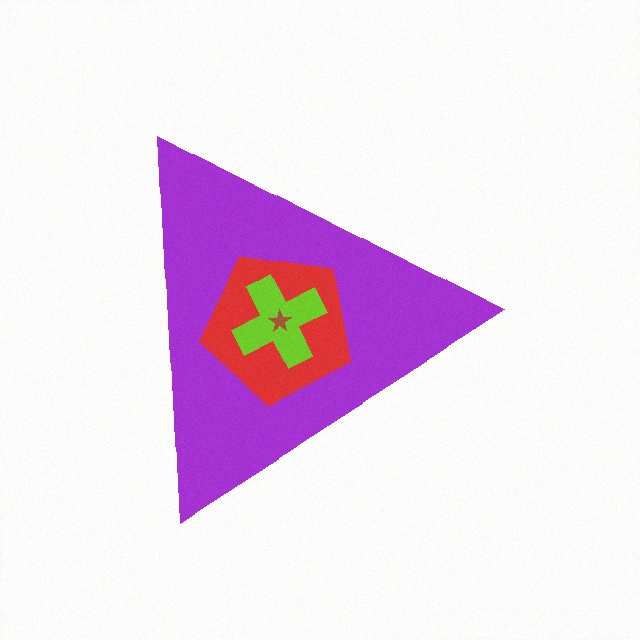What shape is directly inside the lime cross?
The brown star.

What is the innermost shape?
The brown star.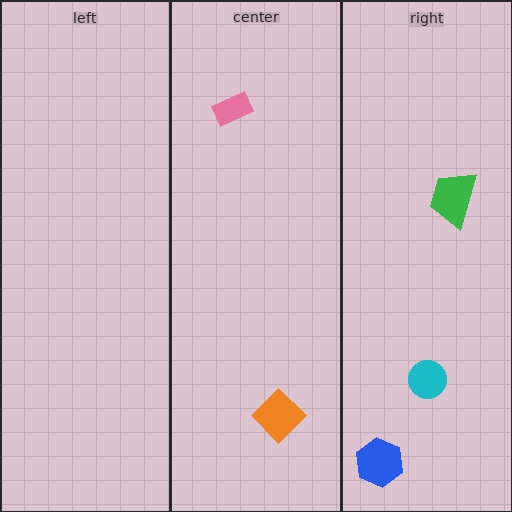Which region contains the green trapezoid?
The right region.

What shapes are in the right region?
The blue hexagon, the cyan circle, the green trapezoid.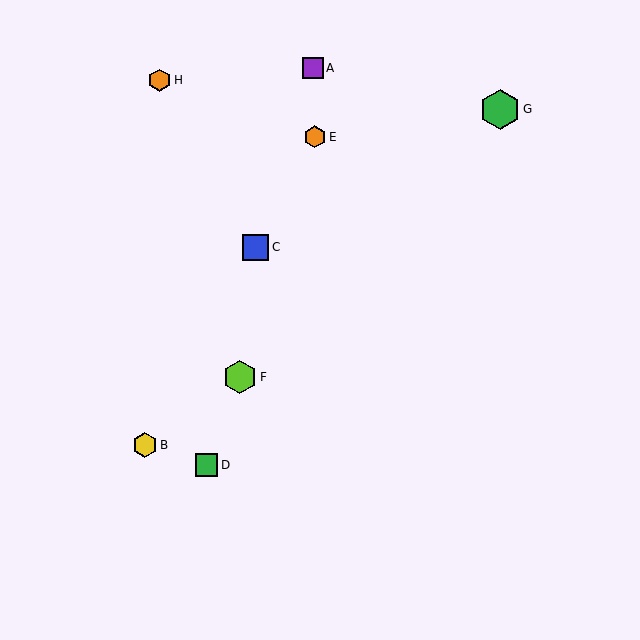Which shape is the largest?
The green hexagon (labeled G) is the largest.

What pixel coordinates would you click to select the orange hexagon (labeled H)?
Click at (160, 80) to select the orange hexagon H.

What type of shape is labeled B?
Shape B is a yellow hexagon.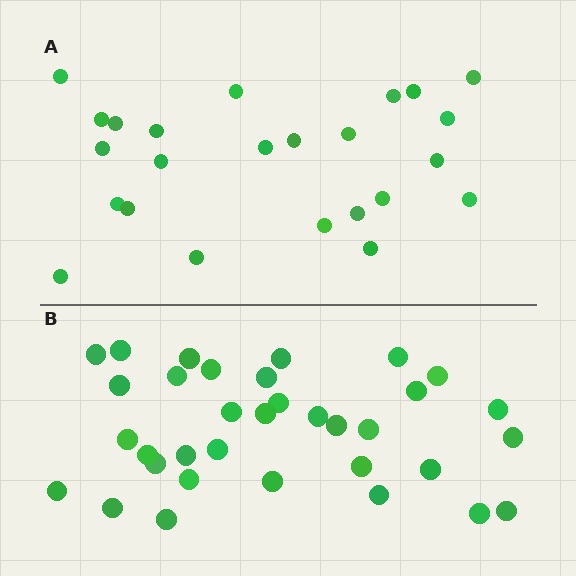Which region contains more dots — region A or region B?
Region B (the bottom region) has more dots.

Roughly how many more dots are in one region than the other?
Region B has roughly 10 or so more dots than region A.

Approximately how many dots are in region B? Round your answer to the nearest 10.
About 30 dots. (The exact count is 34, which rounds to 30.)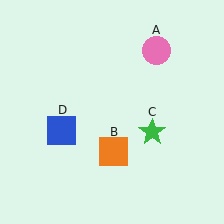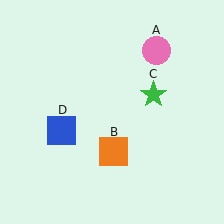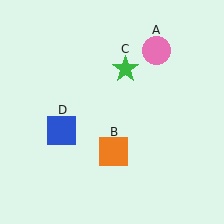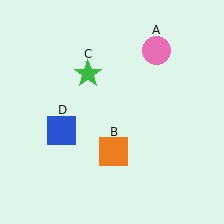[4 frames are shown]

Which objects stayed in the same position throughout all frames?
Pink circle (object A) and orange square (object B) and blue square (object D) remained stationary.